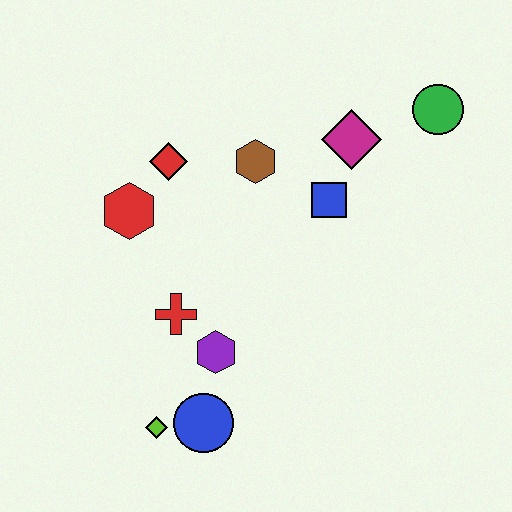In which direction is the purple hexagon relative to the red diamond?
The purple hexagon is below the red diamond.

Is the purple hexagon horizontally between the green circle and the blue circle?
Yes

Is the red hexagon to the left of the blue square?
Yes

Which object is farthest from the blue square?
The lime diamond is farthest from the blue square.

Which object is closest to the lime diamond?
The blue circle is closest to the lime diamond.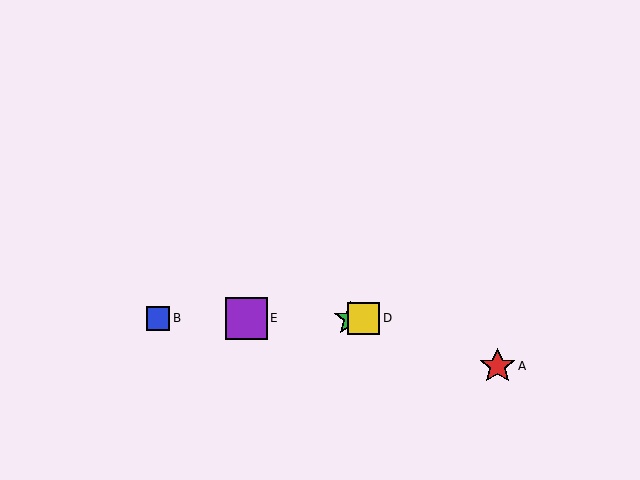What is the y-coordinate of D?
Object D is at y≈318.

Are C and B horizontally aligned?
Yes, both are at y≈318.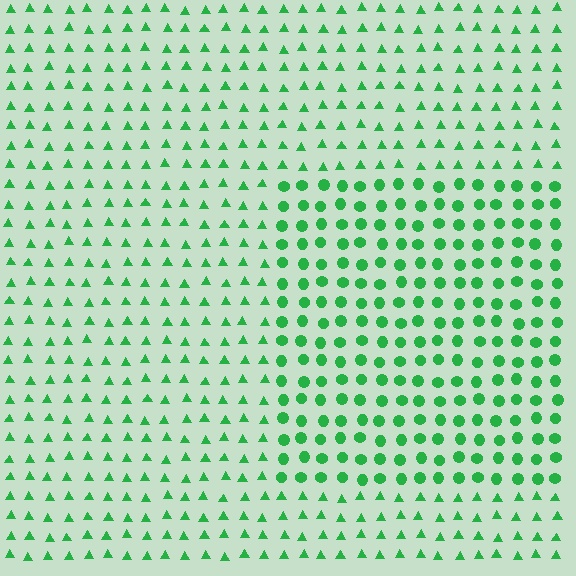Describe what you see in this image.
The image is filled with small green elements arranged in a uniform grid. A rectangle-shaped region contains circles, while the surrounding area contains triangles. The boundary is defined purely by the change in element shape.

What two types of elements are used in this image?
The image uses circles inside the rectangle region and triangles outside it.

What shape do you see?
I see a rectangle.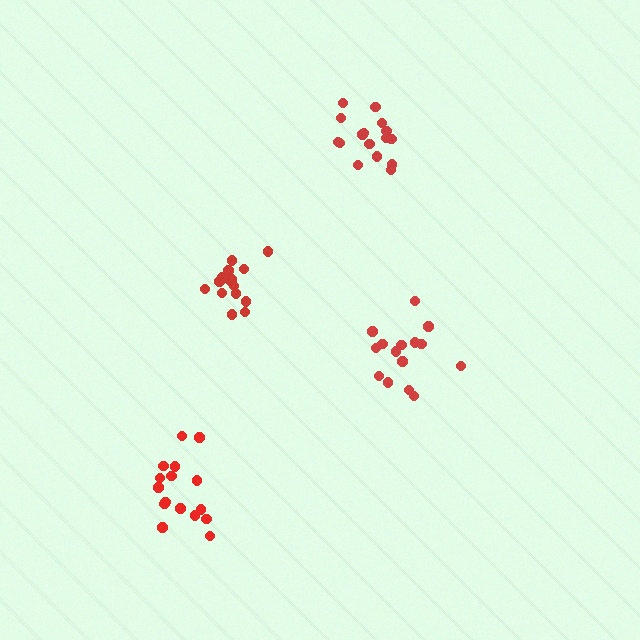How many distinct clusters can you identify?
There are 4 distinct clusters.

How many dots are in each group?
Group 1: 15 dots, Group 2: 16 dots, Group 3: 15 dots, Group 4: 16 dots (62 total).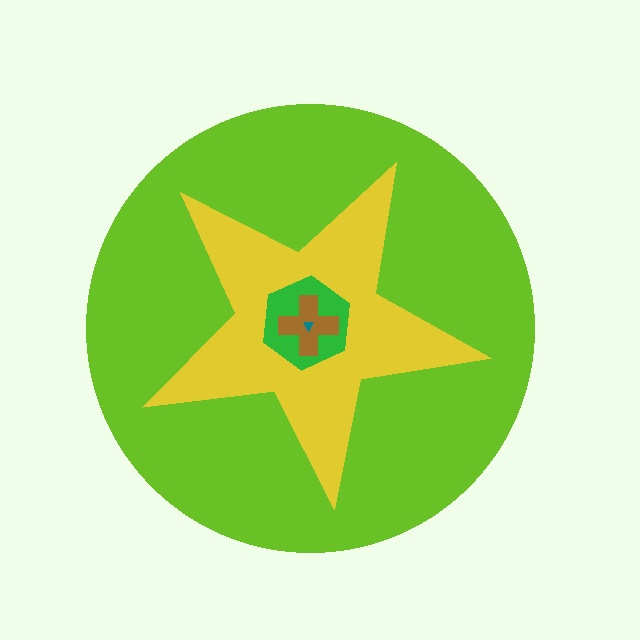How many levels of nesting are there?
5.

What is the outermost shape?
The lime circle.